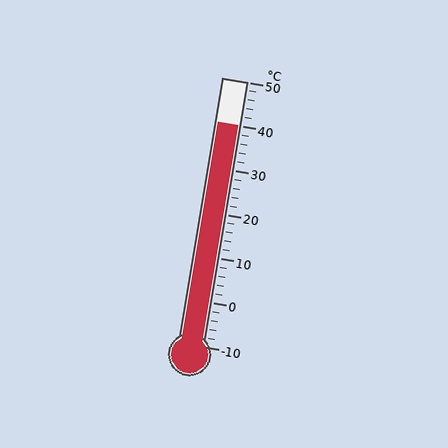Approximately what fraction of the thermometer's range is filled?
The thermometer is filled to approximately 85% of its range.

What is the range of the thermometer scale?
The thermometer scale ranges from -10°C to 50°C.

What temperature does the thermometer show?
The thermometer shows approximately 40°C.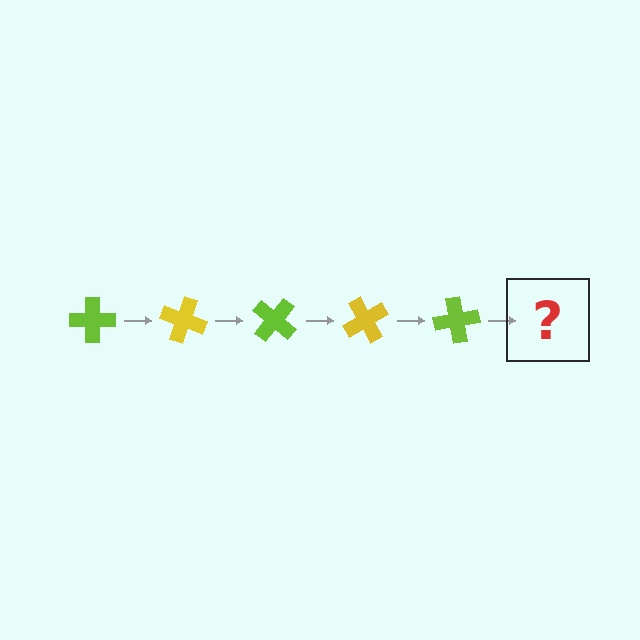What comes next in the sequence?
The next element should be a yellow cross, rotated 100 degrees from the start.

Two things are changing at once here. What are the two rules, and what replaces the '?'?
The two rules are that it rotates 20 degrees each step and the color cycles through lime and yellow. The '?' should be a yellow cross, rotated 100 degrees from the start.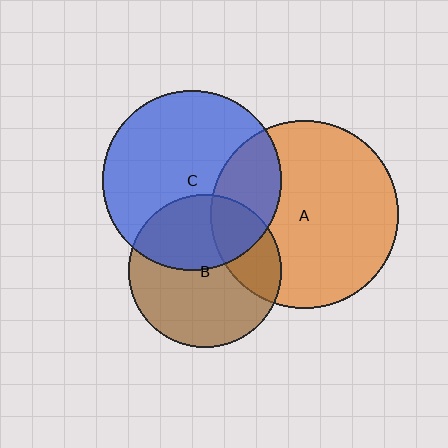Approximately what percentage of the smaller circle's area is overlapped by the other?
Approximately 40%.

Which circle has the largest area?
Circle A (orange).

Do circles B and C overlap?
Yes.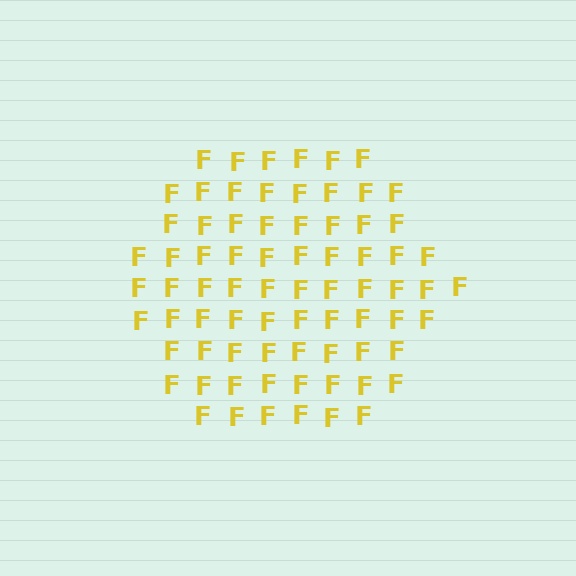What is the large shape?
The large shape is a hexagon.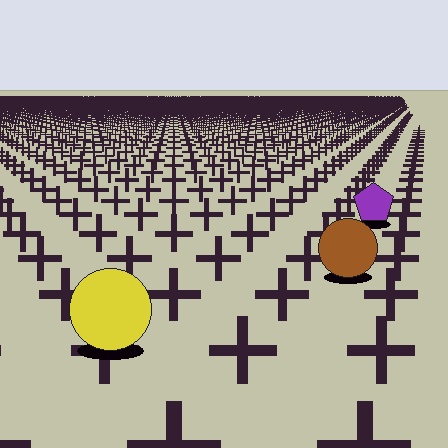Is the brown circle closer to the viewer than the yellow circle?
No. The yellow circle is closer — you can tell from the texture gradient: the ground texture is coarser near it.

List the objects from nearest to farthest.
From nearest to farthest: the yellow circle, the brown circle, the purple pentagon.